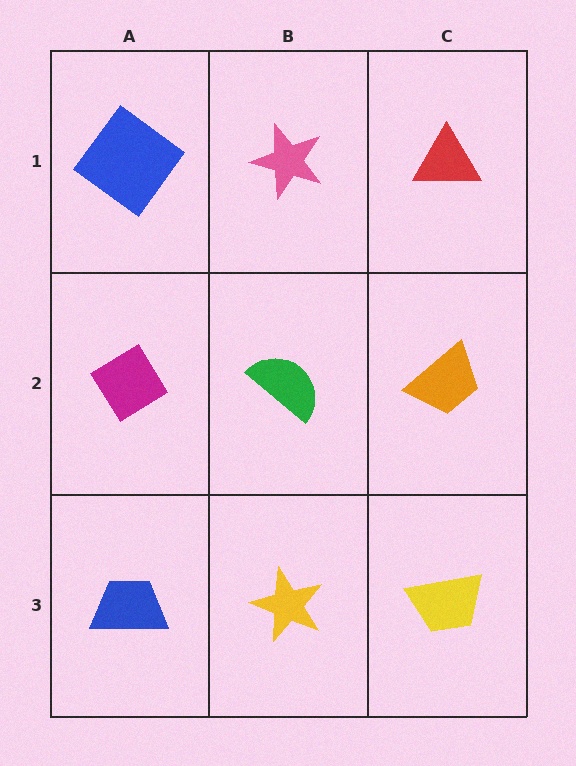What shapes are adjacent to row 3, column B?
A green semicircle (row 2, column B), a blue trapezoid (row 3, column A), a yellow trapezoid (row 3, column C).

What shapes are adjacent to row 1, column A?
A magenta diamond (row 2, column A), a pink star (row 1, column B).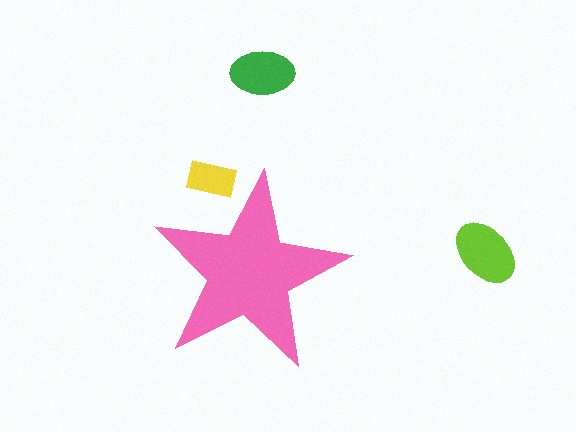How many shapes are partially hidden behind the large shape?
1 shape is partially hidden.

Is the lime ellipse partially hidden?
No, the lime ellipse is fully visible.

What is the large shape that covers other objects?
A pink star.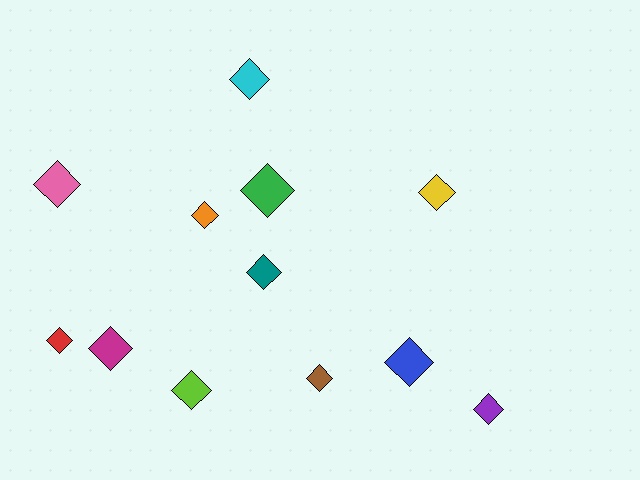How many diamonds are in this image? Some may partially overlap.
There are 12 diamonds.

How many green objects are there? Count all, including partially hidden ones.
There is 1 green object.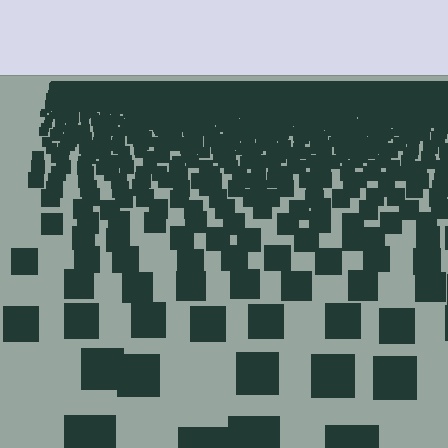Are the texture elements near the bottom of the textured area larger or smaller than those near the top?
Larger. Near the bottom, elements are closer to the viewer and appear at a bigger on-screen size.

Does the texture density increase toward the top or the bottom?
Density increases toward the top.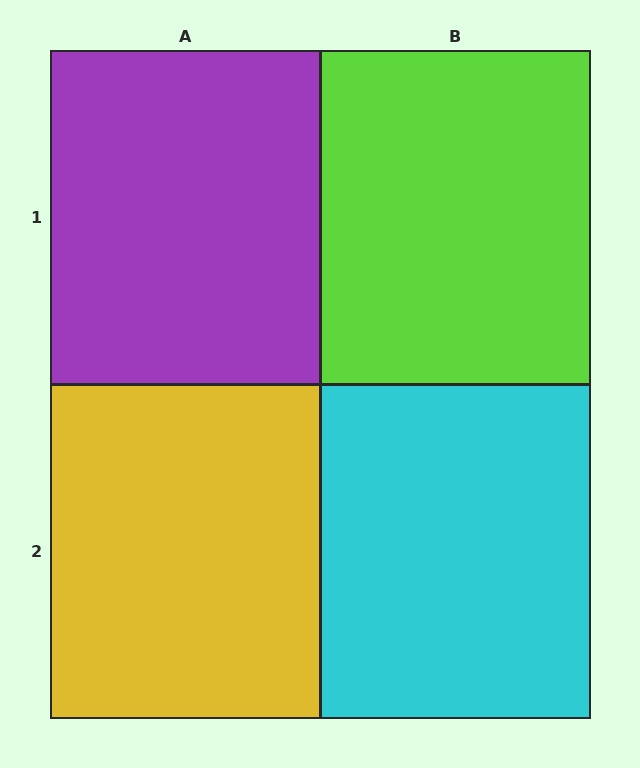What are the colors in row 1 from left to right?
Purple, lime.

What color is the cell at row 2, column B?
Cyan.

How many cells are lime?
1 cell is lime.